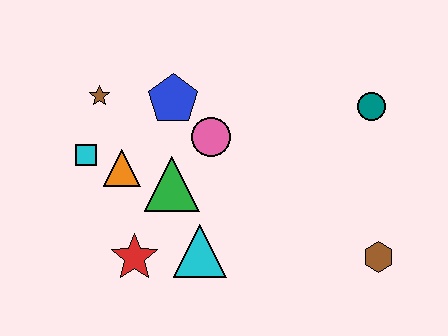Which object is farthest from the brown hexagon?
The brown star is farthest from the brown hexagon.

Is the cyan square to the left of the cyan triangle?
Yes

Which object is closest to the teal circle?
The brown hexagon is closest to the teal circle.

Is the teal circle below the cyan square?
No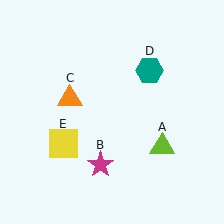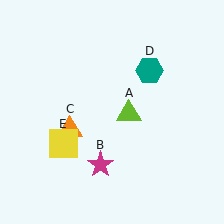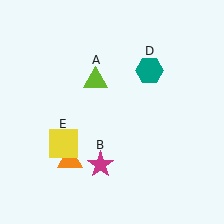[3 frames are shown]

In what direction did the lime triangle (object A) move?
The lime triangle (object A) moved up and to the left.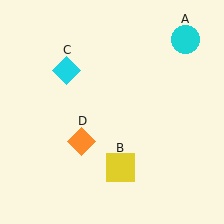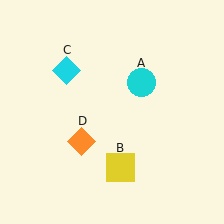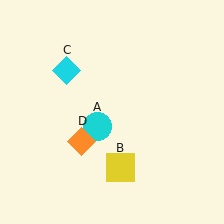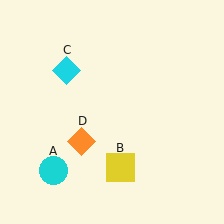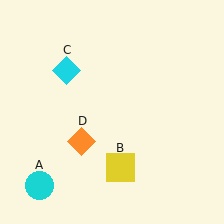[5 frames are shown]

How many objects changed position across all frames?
1 object changed position: cyan circle (object A).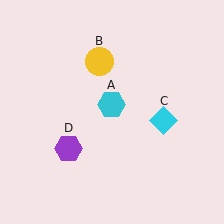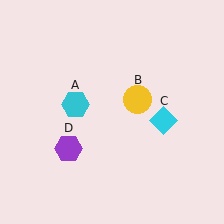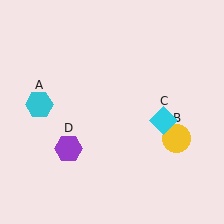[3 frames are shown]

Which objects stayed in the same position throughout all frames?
Cyan diamond (object C) and purple hexagon (object D) remained stationary.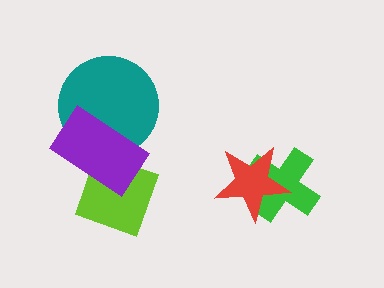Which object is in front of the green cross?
The red star is in front of the green cross.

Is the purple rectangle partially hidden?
No, no other shape covers it.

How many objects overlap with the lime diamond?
1 object overlaps with the lime diamond.